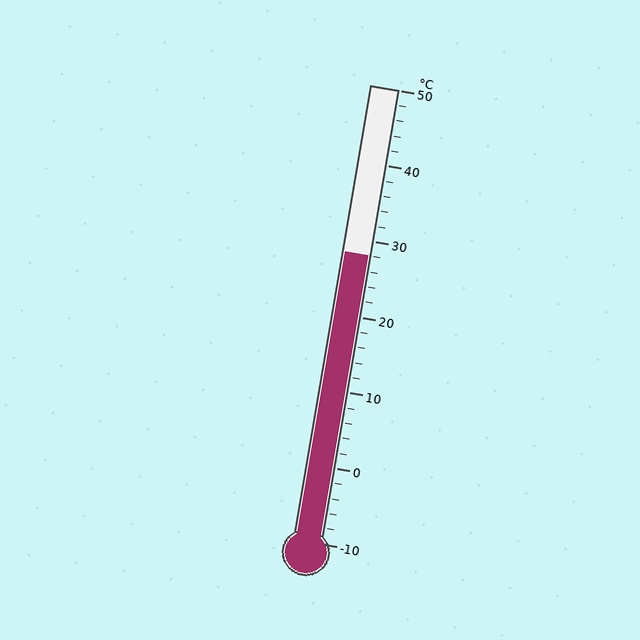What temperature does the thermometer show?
The thermometer shows approximately 28°C.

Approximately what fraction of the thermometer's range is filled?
The thermometer is filled to approximately 65% of its range.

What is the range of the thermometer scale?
The thermometer scale ranges from -10°C to 50°C.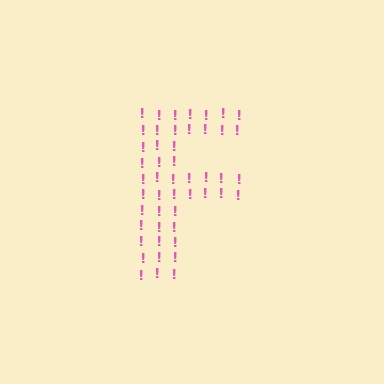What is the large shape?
The large shape is the letter F.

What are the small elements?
The small elements are exclamation marks.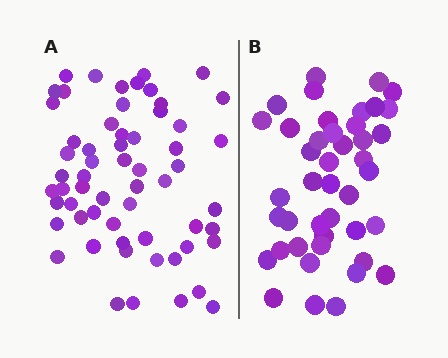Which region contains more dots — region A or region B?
Region A (the left region) has more dots.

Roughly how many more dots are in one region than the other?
Region A has approximately 15 more dots than region B.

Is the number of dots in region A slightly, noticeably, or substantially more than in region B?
Region A has noticeably more, but not dramatically so. The ratio is roughly 1.4 to 1.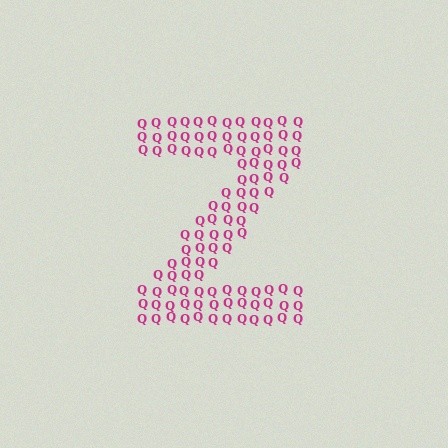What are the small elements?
The small elements are letter Q's.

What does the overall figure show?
The overall figure shows the letter Z.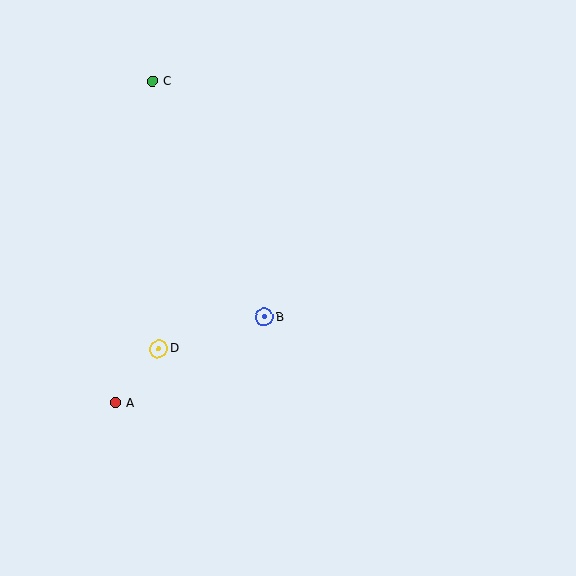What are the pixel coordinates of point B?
Point B is at (264, 317).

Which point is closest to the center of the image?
Point B at (264, 317) is closest to the center.